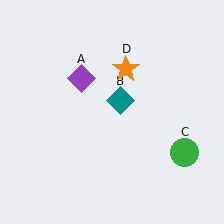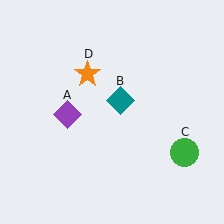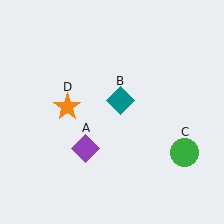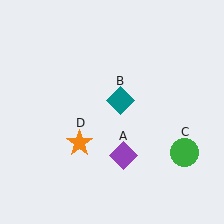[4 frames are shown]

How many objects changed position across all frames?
2 objects changed position: purple diamond (object A), orange star (object D).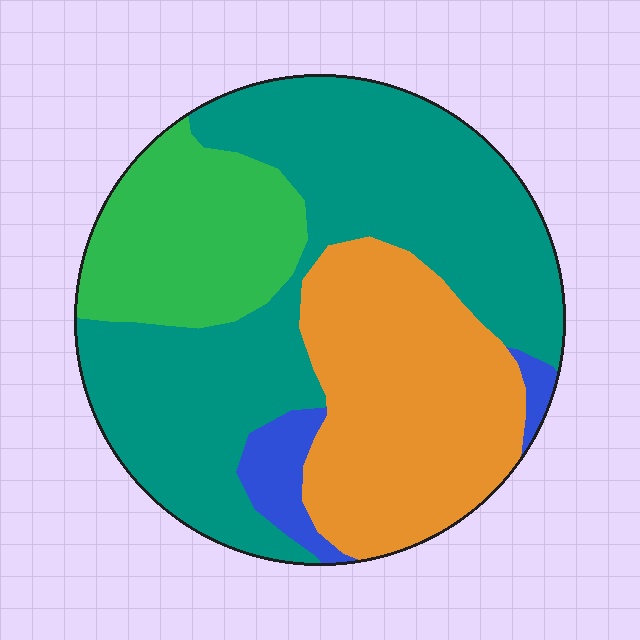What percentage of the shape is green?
Green covers roughly 20% of the shape.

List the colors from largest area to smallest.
From largest to smallest: teal, orange, green, blue.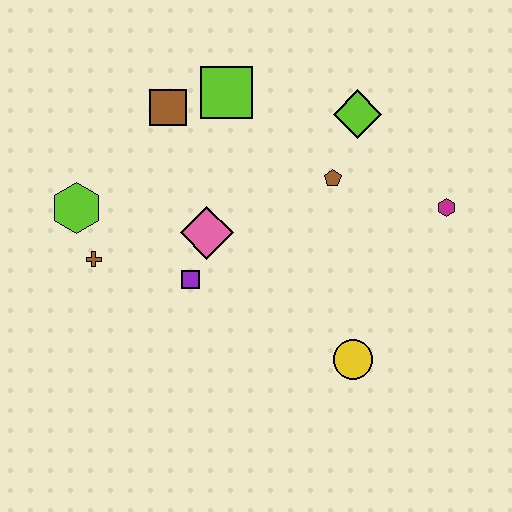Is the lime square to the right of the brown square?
Yes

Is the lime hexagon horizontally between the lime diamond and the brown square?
No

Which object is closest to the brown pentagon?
The lime diamond is closest to the brown pentagon.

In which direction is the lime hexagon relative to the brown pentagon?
The lime hexagon is to the left of the brown pentagon.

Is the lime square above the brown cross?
Yes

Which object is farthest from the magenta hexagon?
The lime hexagon is farthest from the magenta hexagon.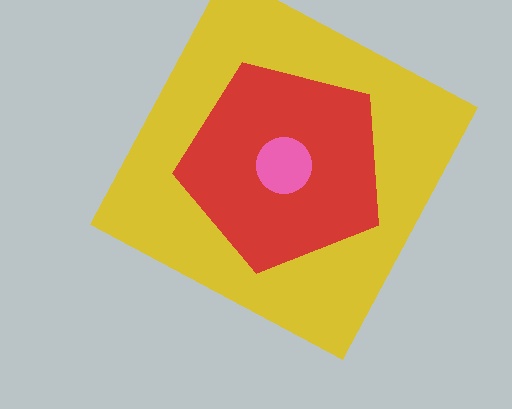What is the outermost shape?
The yellow square.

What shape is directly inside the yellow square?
The red pentagon.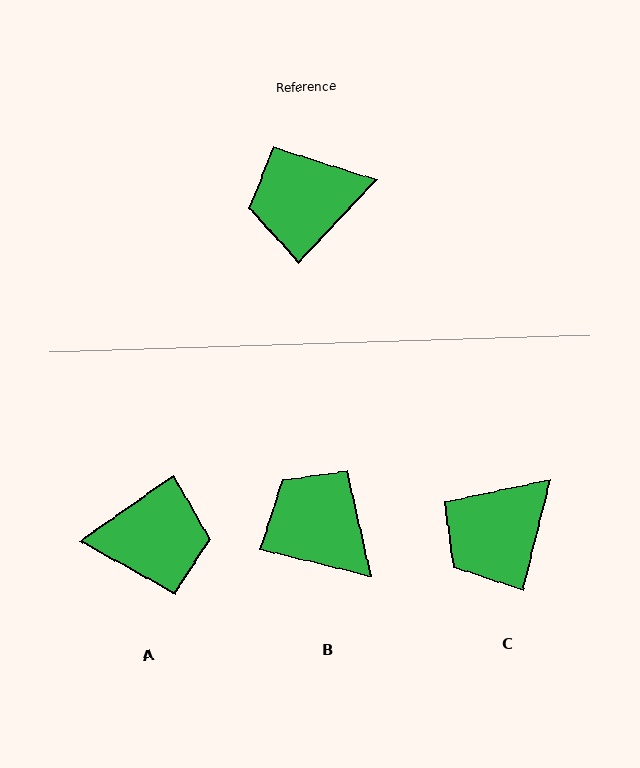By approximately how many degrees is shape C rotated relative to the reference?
Approximately 30 degrees counter-clockwise.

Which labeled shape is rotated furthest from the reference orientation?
A, about 168 degrees away.